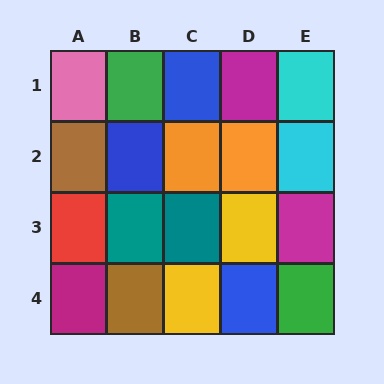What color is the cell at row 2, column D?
Orange.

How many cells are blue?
3 cells are blue.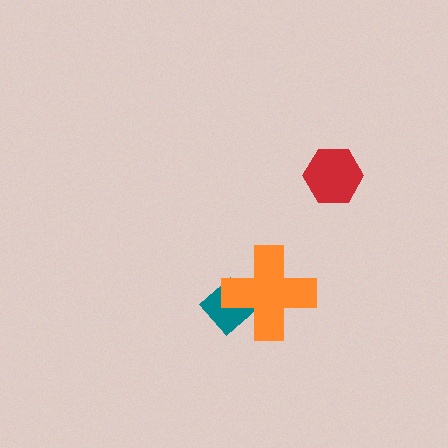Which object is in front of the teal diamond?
The orange cross is in front of the teal diamond.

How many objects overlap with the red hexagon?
0 objects overlap with the red hexagon.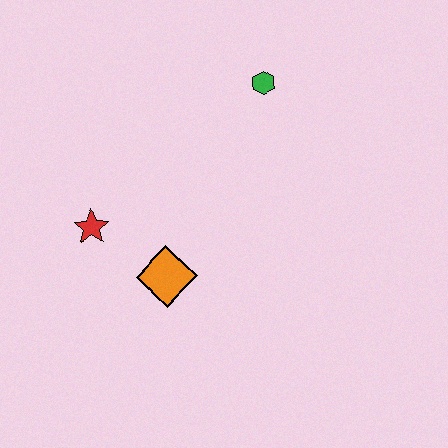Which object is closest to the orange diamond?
The red star is closest to the orange diamond.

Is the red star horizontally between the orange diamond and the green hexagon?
No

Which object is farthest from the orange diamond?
The green hexagon is farthest from the orange diamond.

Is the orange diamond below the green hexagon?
Yes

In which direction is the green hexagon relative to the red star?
The green hexagon is to the right of the red star.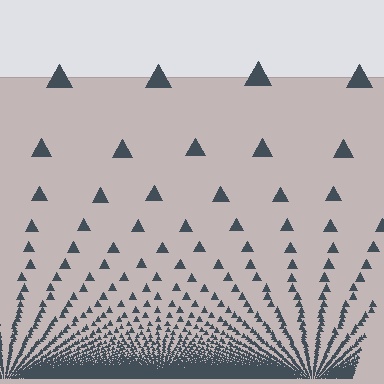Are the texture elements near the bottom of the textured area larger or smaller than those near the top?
Smaller. The gradient is inverted — elements near the bottom are smaller and denser.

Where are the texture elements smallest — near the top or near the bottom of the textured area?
Near the bottom.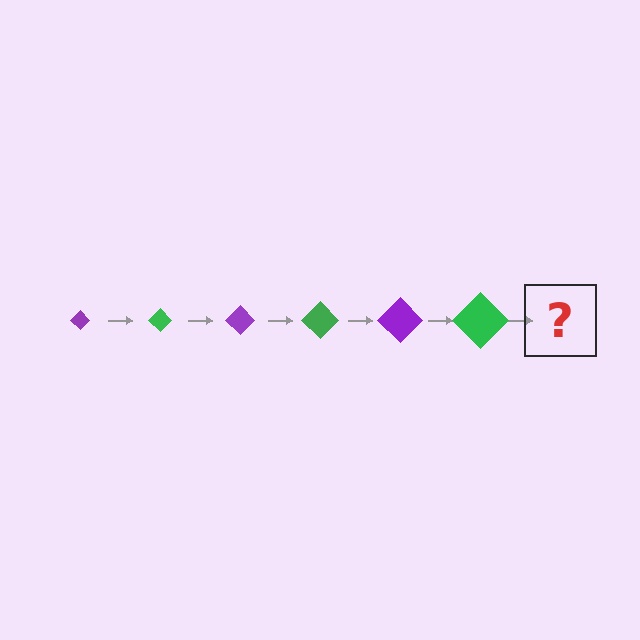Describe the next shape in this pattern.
It should be a purple diamond, larger than the previous one.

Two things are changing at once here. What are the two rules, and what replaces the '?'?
The two rules are that the diamond grows larger each step and the color cycles through purple and green. The '?' should be a purple diamond, larger than the previous one.